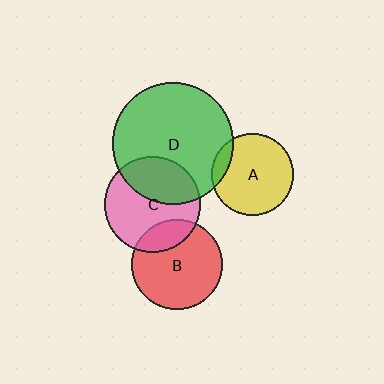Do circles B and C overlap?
Yes.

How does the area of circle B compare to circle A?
Approximately 1.2 times.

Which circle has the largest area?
Circle D (green).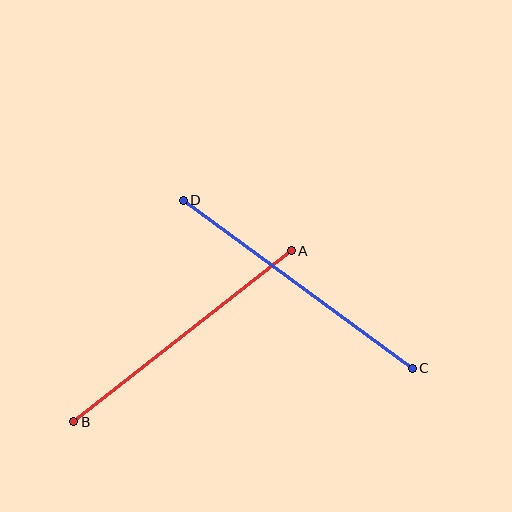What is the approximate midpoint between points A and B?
The midpoint is at approximately (182, 336) pixels.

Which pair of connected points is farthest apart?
Points C and D are farthest apart.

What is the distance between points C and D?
The distance is approximately 284 pixels.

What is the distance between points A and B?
The distance is approximately 276 pixels.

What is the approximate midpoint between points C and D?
The midpoint is at approximately (298, 284) pixels.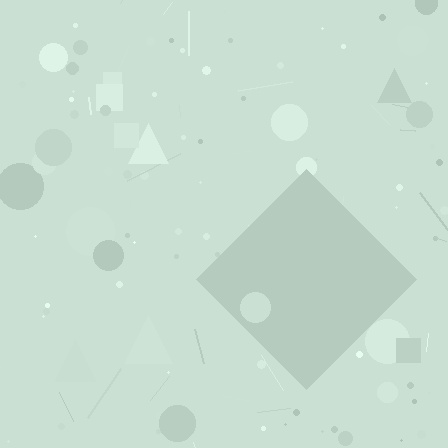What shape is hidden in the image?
A diamond is hidden in the image.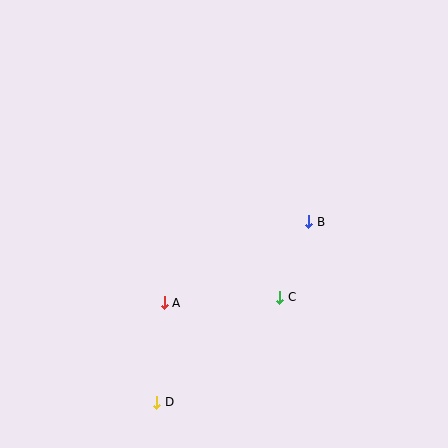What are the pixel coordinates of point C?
Point C is at (280, 297).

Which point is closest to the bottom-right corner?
Point C is closest to the bottom-right corner.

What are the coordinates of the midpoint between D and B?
The midpoint between D and B is at (233, 312).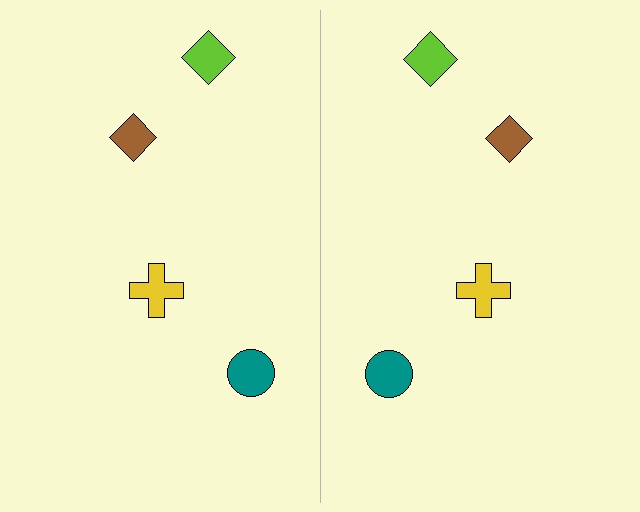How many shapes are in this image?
There are 8 shapes in this image.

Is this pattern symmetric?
Yes, this pattern has bilateral (reflection) symmetry.